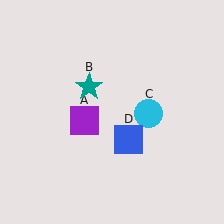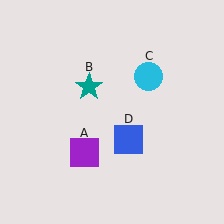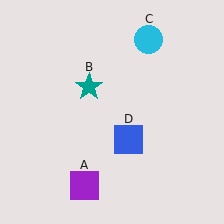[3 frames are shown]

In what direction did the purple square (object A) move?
The purple square (object A) moved down.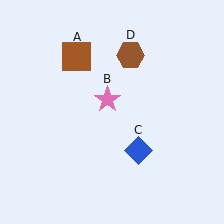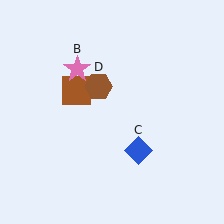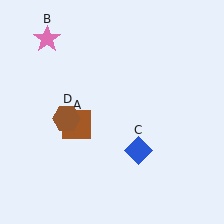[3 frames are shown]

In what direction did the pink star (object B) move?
The pink star (object B) moved up and to the left.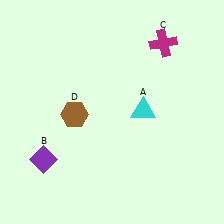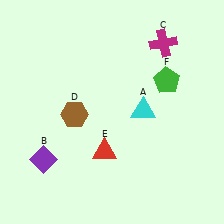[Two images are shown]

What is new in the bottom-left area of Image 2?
A red triangle (E) was added in the bottom-left area of Image 2.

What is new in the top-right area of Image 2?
A green pentagon (F) was added in the top-right area of Image 2.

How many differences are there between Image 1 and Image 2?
There are 2 differences between the two images.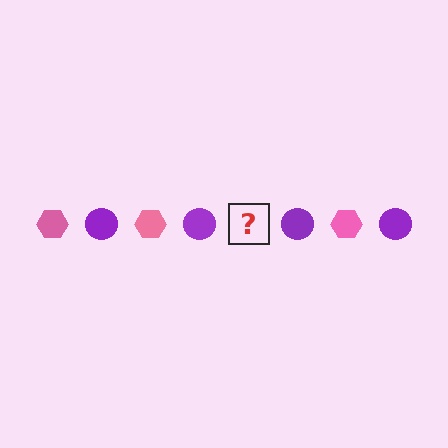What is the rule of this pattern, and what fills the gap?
The rule is that the pattern alternates between pink hexagon and purple circle. The gap should be filled with a pink hexagon.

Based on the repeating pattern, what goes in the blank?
The blank should be a pink hexagon.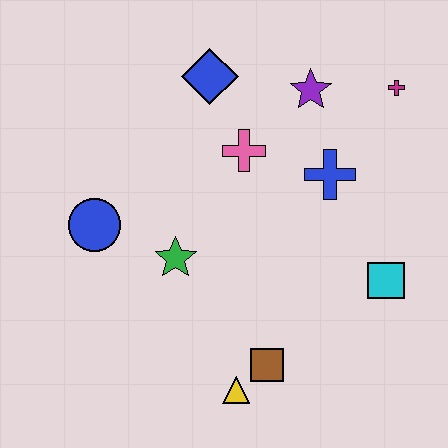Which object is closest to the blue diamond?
The pink cross is closest to the blue diamond.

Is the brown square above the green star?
No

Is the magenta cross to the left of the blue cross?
No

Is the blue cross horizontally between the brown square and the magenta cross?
Yes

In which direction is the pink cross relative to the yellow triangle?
The pink cross is above the yellow triangle.